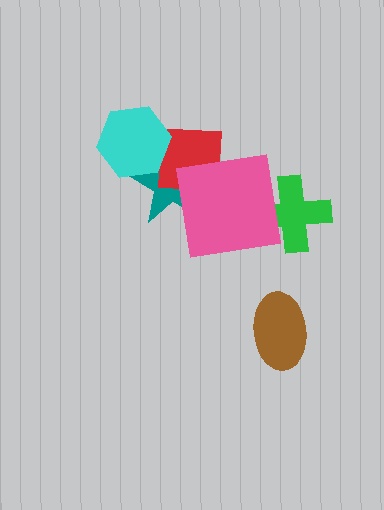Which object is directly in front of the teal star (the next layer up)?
The red square is directly in front of the teal star.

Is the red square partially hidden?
Yes, it is partially covered by another shape.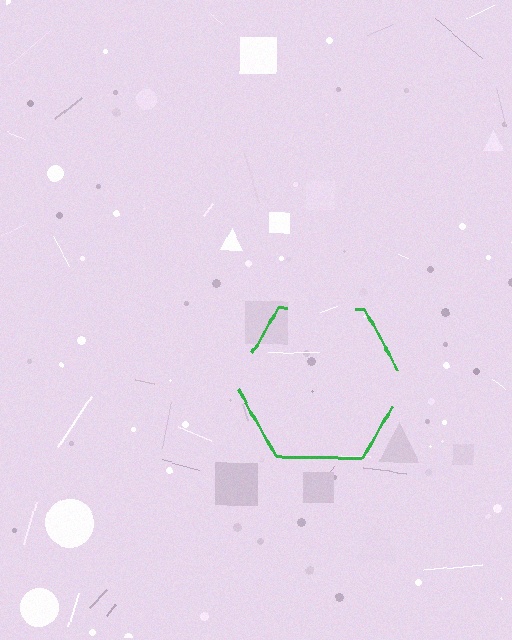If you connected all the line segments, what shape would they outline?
They would outline a hexagon.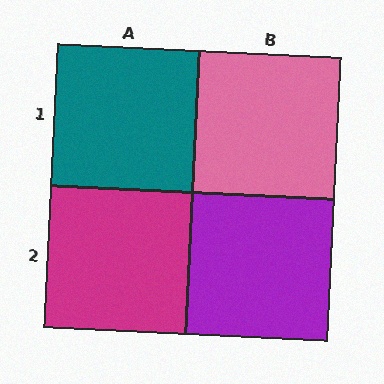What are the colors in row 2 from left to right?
Magenta, purple.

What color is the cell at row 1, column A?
Teal.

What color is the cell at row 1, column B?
Pink.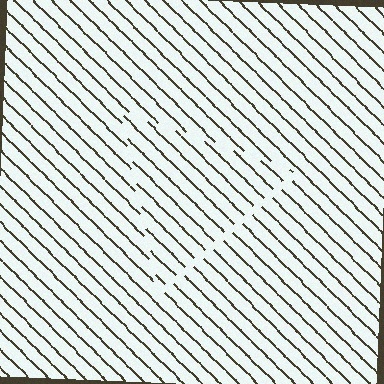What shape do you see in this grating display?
An illusory triangle. The interior of the shape contains the same grating, shifted by half a period — the contour is defined by the phase discontinuity where line-ends from the inner and outer gratings abut.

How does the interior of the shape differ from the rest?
The interior of the shape contains the same grating, shifted by half a period — the contour is defined by the phase discontinuity where line-ends from the inner and outer gratings abut.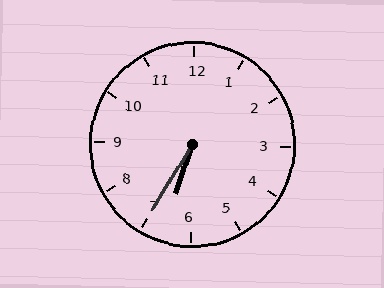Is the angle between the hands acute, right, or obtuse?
It is acute.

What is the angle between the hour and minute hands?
Approximately 12 degrees.